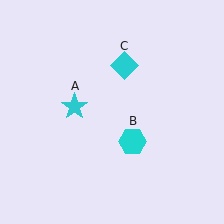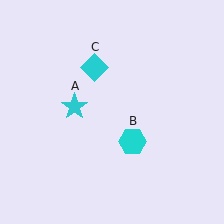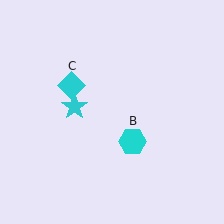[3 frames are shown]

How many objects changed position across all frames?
1 object changed position: cyan diamond (object C).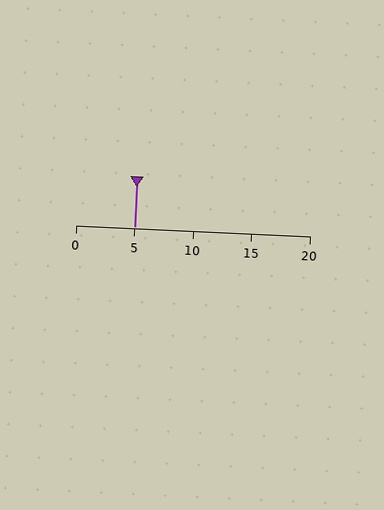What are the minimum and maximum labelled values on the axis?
The axis runs from 0 to 20.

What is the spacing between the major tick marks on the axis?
The major ticks are spaced 5 apart.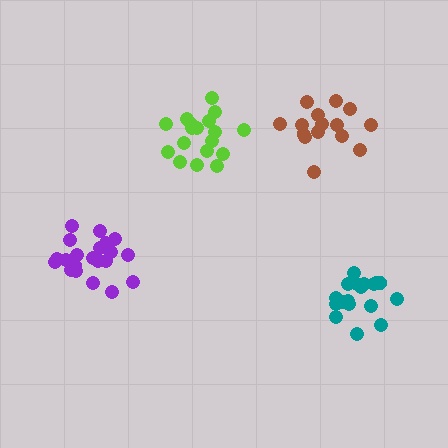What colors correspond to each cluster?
The clusters are colored: lime, purple, brown, teal.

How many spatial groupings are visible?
There are 4 spatial groupings.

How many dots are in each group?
Group 1: 18 dots, Group 2: 21 dots, Group 3: 15 dots, Group 4: 19 dots (73 total).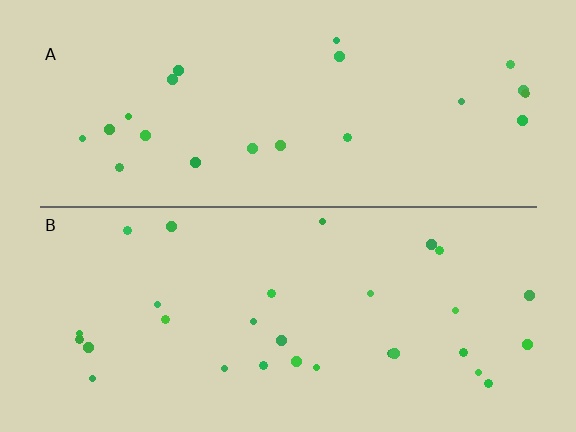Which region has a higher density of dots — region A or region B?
B (the bottom).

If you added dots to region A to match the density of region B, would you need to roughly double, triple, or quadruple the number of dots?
Approximately double.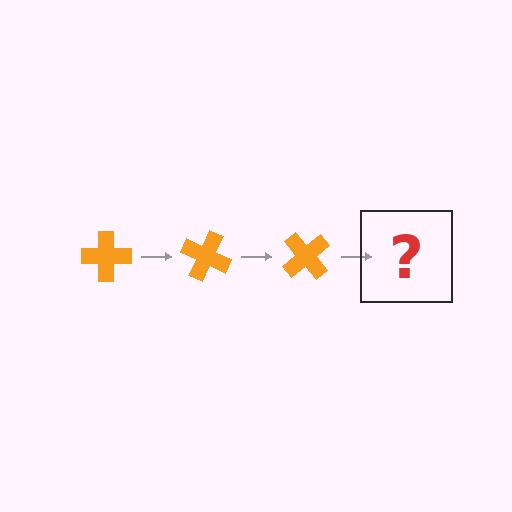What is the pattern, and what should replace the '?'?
The pattern is that the cross rotates 25 degrees each step. The '?' should be an orange cross rotated 75 degrees.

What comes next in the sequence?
The next element should be an orange cross rotated 75 degrees.